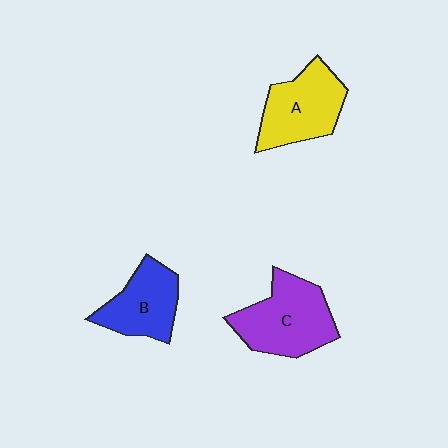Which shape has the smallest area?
Shape B (blue).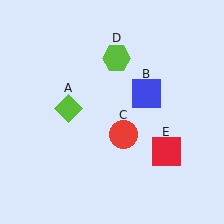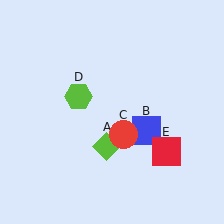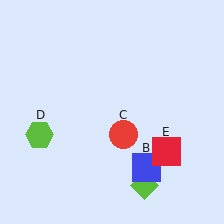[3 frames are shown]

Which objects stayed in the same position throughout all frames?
Red circle (object C) and red square (object E) remained stationary.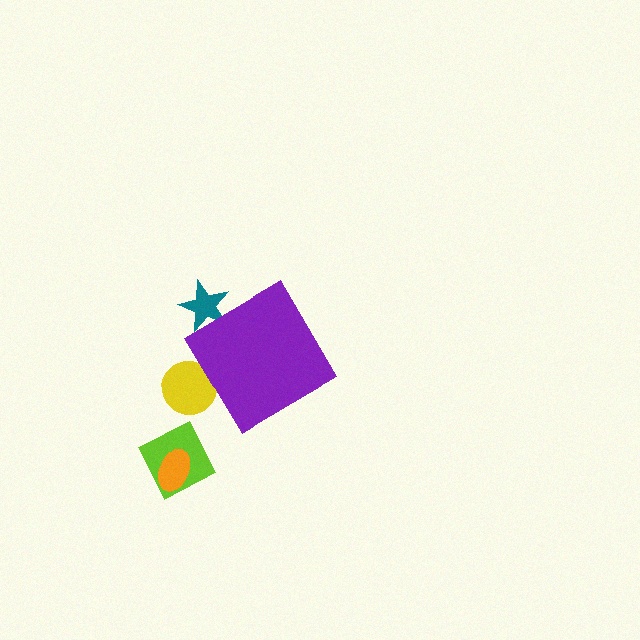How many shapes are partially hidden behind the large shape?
2 shapes are partially hidden.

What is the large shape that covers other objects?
A purple diamond.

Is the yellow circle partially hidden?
Yes, the yellow circle is partially hidden behind the purple diamond.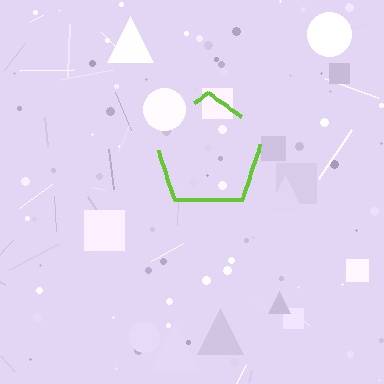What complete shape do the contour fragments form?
The contour fragments form a pentagon.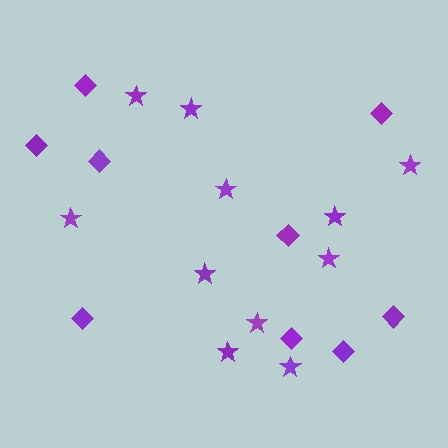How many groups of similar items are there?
There are 2 groups: one group of diamonds (9) and one group of stars (11).